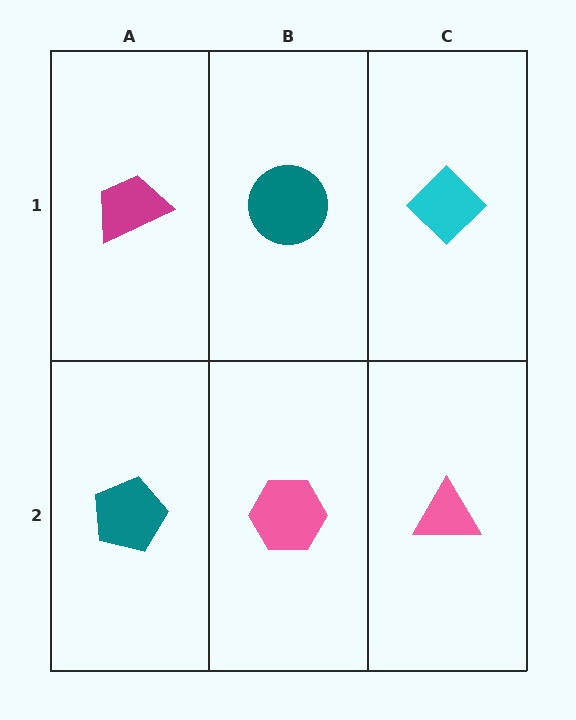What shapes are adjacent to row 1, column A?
A teal pentagon (row 2, column A), a teal circle (row 1, column B).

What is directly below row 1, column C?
A pink triangle.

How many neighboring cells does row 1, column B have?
3.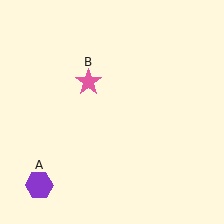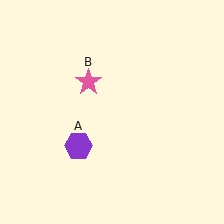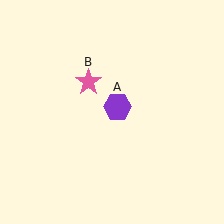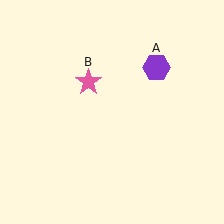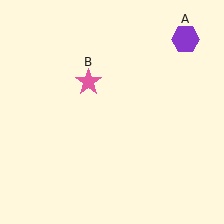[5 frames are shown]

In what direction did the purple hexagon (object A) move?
The purple hexagon (object A) moved up and to the right.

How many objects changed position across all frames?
1 object changed position: purple hexagon (object A).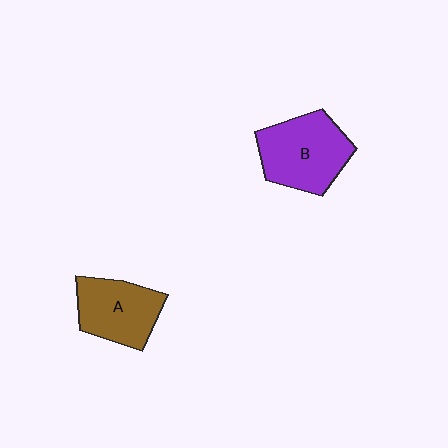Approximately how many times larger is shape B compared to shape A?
Approximately 1.2 times.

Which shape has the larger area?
Shape B (purple).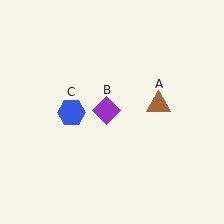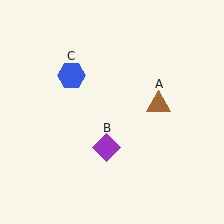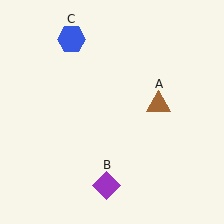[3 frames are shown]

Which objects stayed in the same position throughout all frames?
Brown triangle (object A) remained stationary.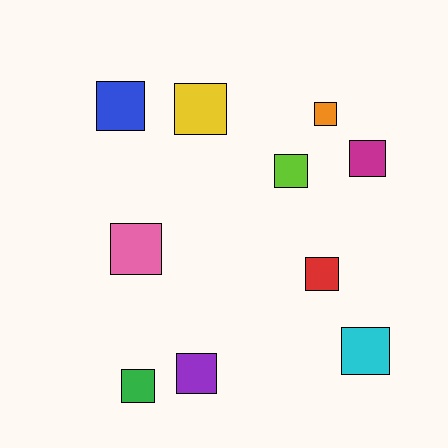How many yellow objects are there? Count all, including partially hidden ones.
There is 1 yellow object.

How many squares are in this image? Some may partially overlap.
There are 10 squares.